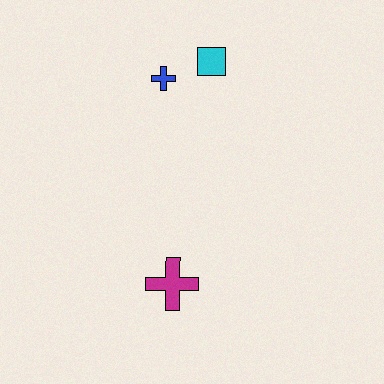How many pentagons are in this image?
There are no pentagons.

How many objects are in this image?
There are 3 objects.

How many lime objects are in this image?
There are no lime objects.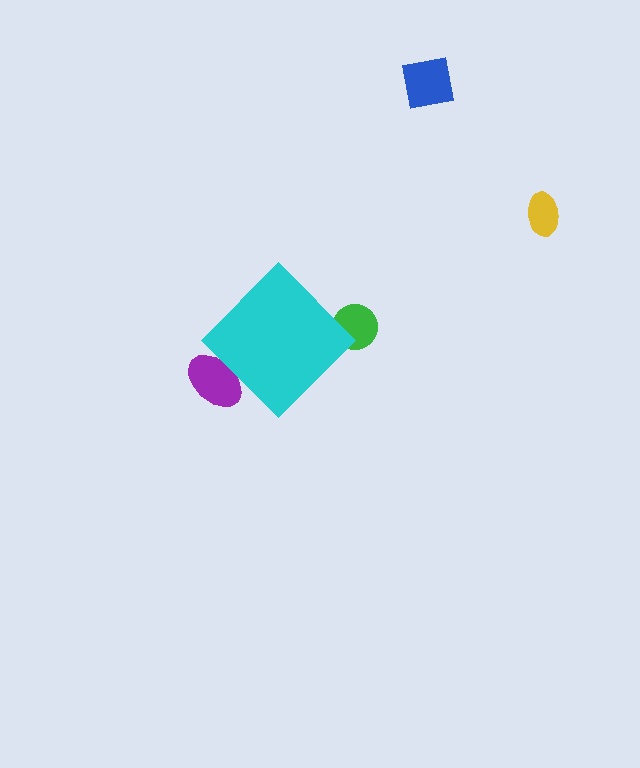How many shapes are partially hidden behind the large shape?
2 shapes are partially hidden.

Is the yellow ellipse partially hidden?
No, the yellow ellipse is fully visible.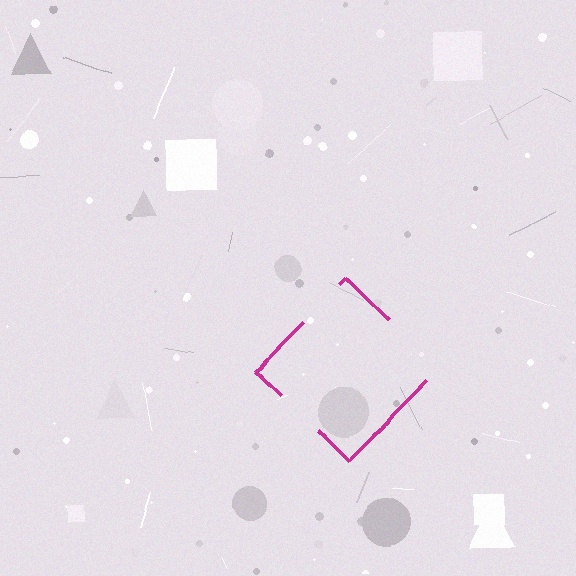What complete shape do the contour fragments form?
The contour fragments form a diamond.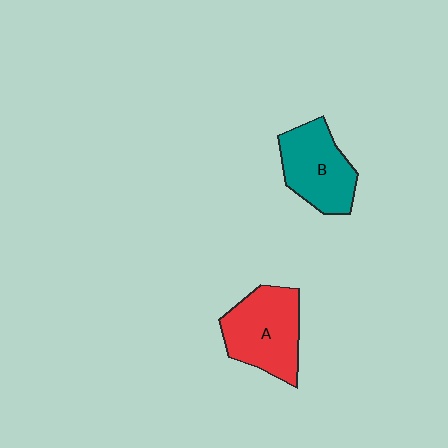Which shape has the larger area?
Shape A (red).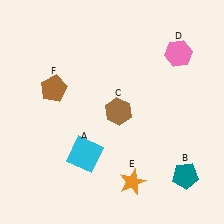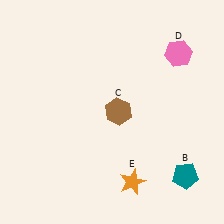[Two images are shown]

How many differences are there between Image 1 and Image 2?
There are 2 differences between the two images.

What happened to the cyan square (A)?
The cyan square (A) was removed in Image 2. It was in the bottom-left area of Image 1.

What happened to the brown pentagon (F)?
The brown pentagon (F) was removed in Image 2. It was in the top-left area of Image 1.